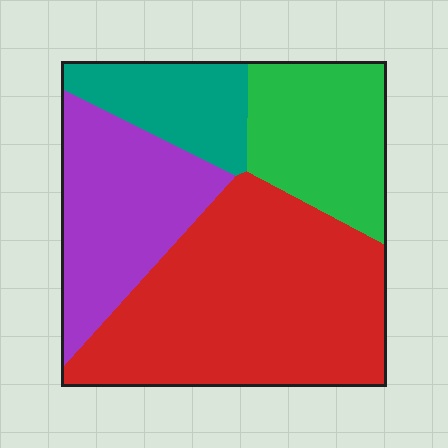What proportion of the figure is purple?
Purple takes up less than a quarter of the figure.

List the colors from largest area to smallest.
From largest to smallest: red, purple, green, teal.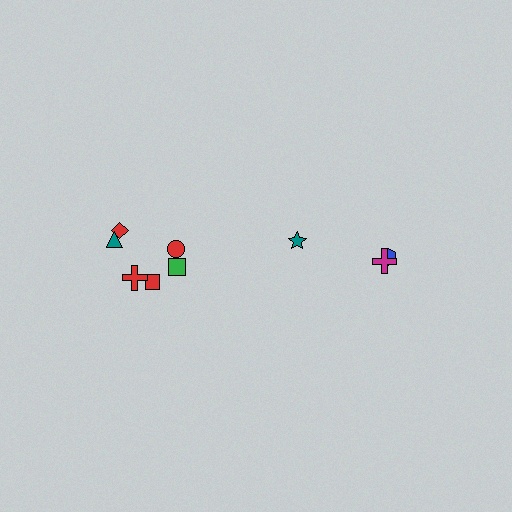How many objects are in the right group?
There are 3 objects.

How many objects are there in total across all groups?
There are 9 objects.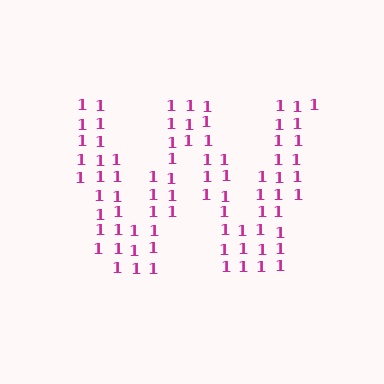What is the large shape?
The large shape is the letter W.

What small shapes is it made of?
It is made of small digit 1's.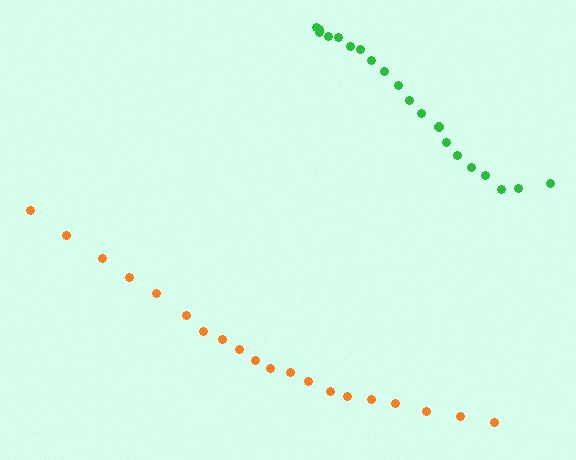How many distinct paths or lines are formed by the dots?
There are 2 distinct paths.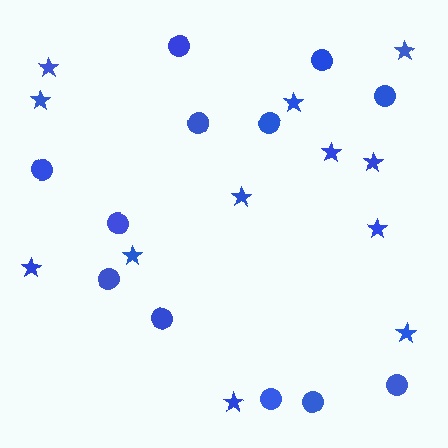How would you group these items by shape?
There are 2 groups: one group of circles (12) and one group of stars (12).